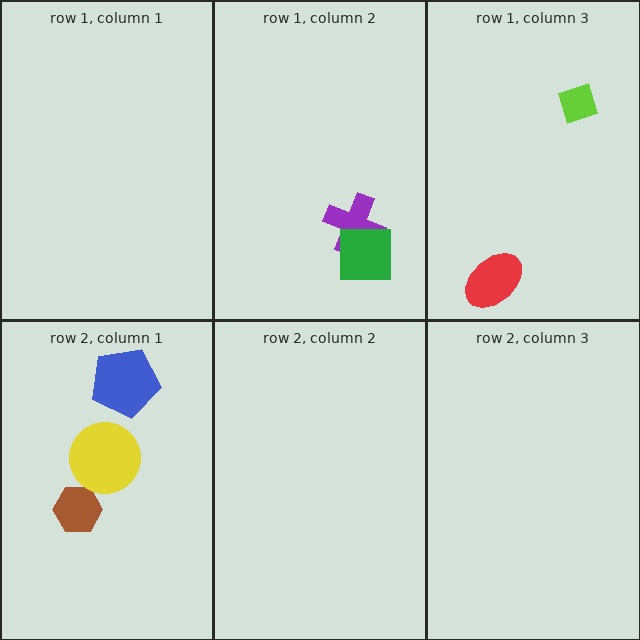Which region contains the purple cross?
The row 1, column 2 region.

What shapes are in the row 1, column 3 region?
The lime diamond, the red ellipse.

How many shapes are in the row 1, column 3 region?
2.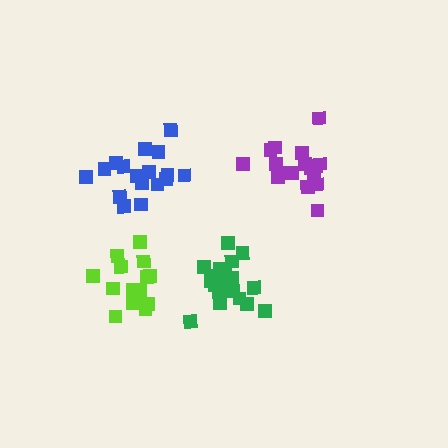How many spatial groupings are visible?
There are 4 spatial groupings.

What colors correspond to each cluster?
The clusters are colored: blue, lime, purple, green.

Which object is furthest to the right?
The purple cluster is rightmost.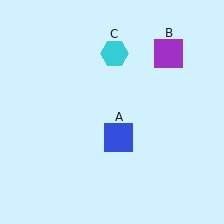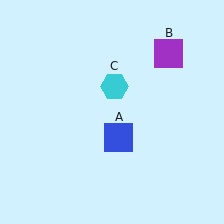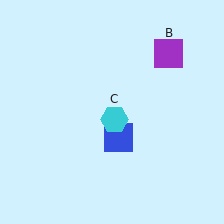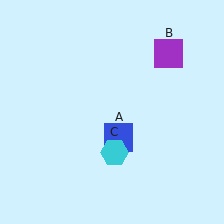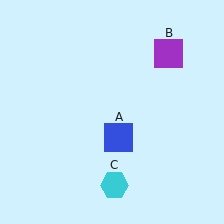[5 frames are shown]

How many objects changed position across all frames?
1 object changed position: cyan hexagon (object C).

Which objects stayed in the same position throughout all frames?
Blue square (object A) and purple square (object B) remained stationary.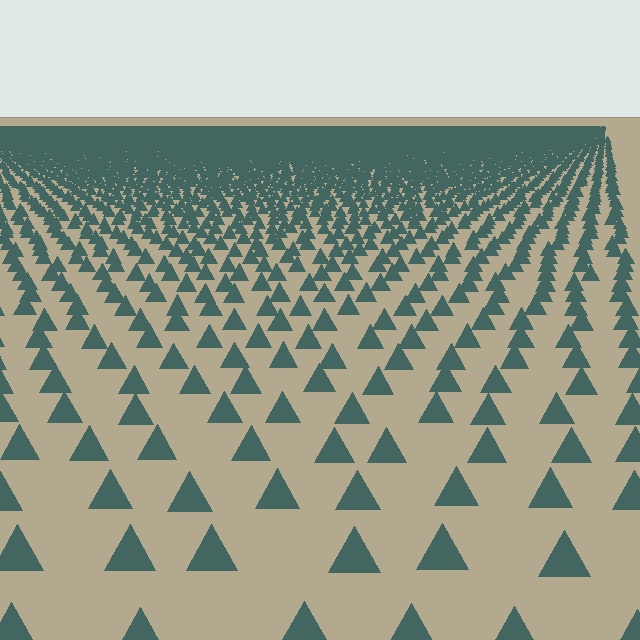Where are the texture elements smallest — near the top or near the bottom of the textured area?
Near the top.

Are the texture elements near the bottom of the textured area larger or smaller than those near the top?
Larger. Near the bottom, elements are closer to the viewer and appear at a bigger on-screen size.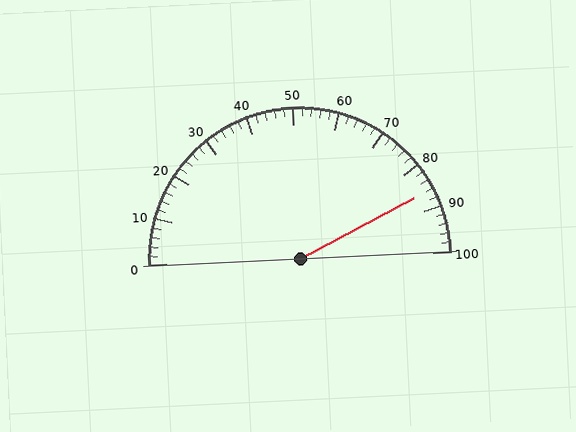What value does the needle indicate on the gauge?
The needle indicates approximately 86.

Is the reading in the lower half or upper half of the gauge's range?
The reading is in the upper half of the range (0 to 100).